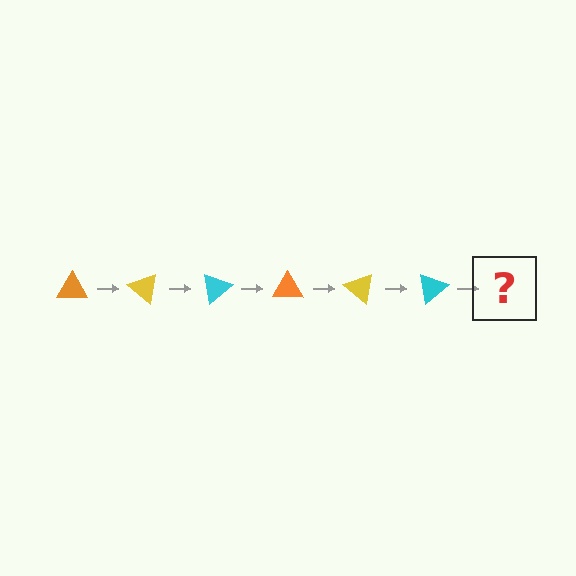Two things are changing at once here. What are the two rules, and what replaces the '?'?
The two rules are that it rotates 40 degrees each step and the color cycles through orange, yellow, and cyan. The '?' should be an orange triangle, rotated 240 degrees from the start.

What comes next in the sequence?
The next element should be an orange triangle, rotated 240 degrees from the start.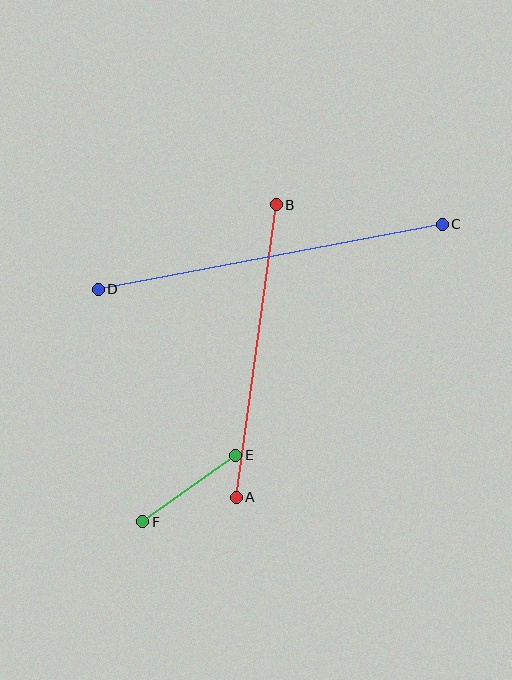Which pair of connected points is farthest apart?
Points C and D are farthest apart.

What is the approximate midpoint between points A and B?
The midpoint is at approximately (256, 351) pixels.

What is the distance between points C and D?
The distance is approximately 350 pixels.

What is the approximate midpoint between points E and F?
The midpoint is at approximately (189, 489) pixels.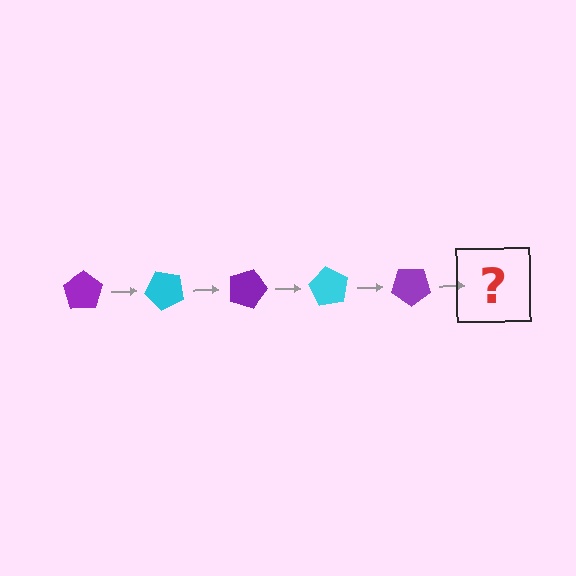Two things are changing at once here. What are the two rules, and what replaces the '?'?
The two rules are that it rotates 45 degrees each step and the color cycles through purple and cyan. The '?' should be a cyan pentagon, rotated 225 degrees from the start.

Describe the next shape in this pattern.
It should be a cyan pentagon, rotated 225 degrees from the start.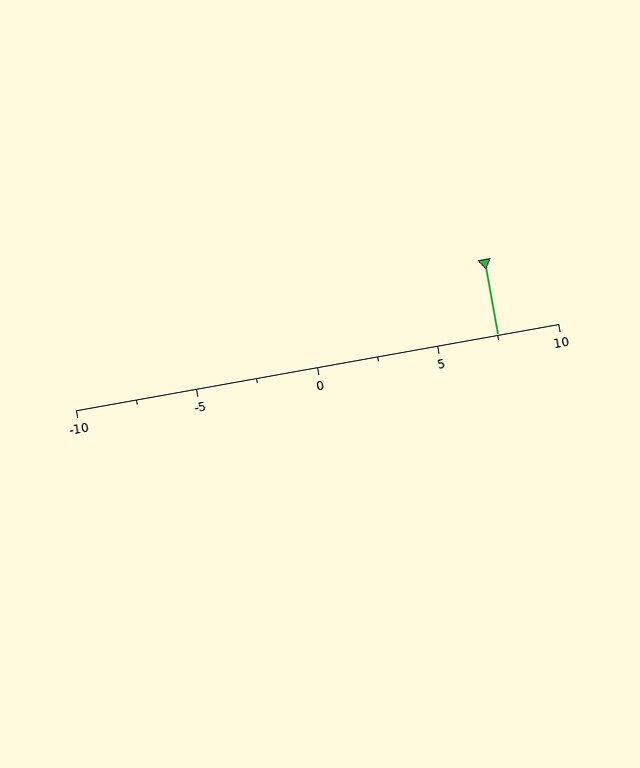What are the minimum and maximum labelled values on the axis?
The axis runs from -10 to 10.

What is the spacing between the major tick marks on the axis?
The major ticks are spaced 5 apart.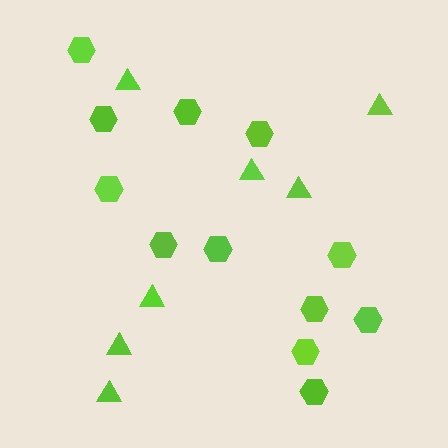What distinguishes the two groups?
There are 2 groups: one group of triangles (7) and one group of hexagons (12).